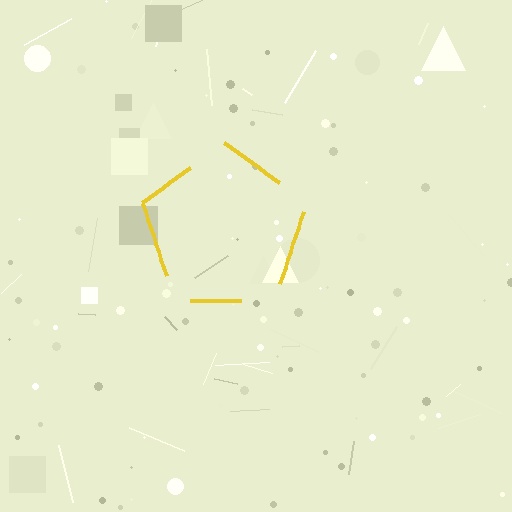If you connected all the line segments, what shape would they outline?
They would outline a pentagon.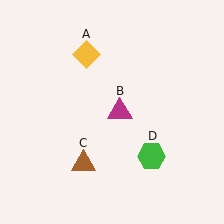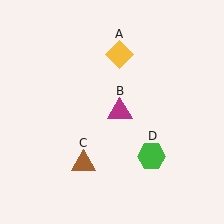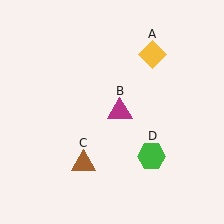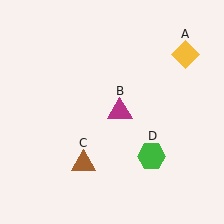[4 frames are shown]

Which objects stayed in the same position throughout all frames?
Magenta triangle (object B) and brown triangle (object C) and green hexagon (object D) remained stationary.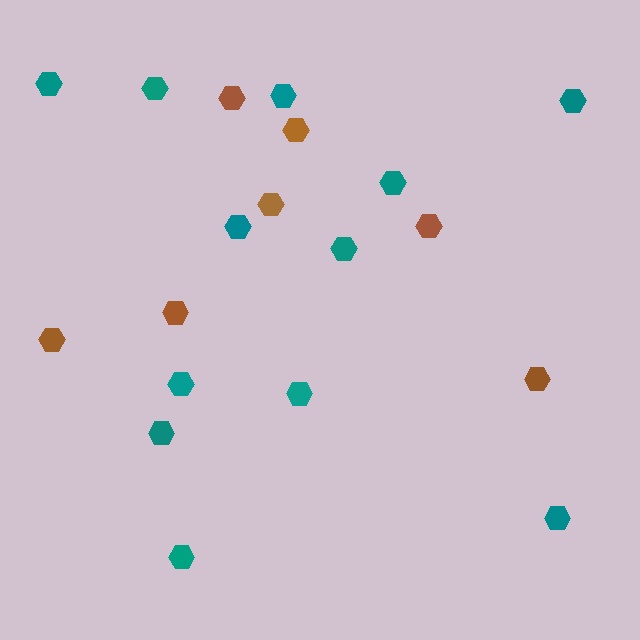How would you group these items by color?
There are 2 groups: one group of teal hexagons (12) and one group of brown hexagons (7).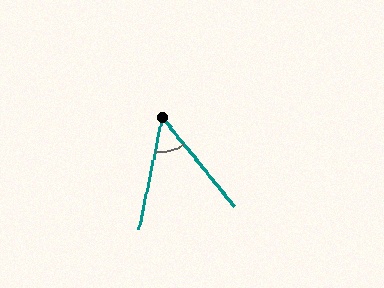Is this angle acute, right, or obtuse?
It is acute.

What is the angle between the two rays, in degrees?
Approximately 51 degrees.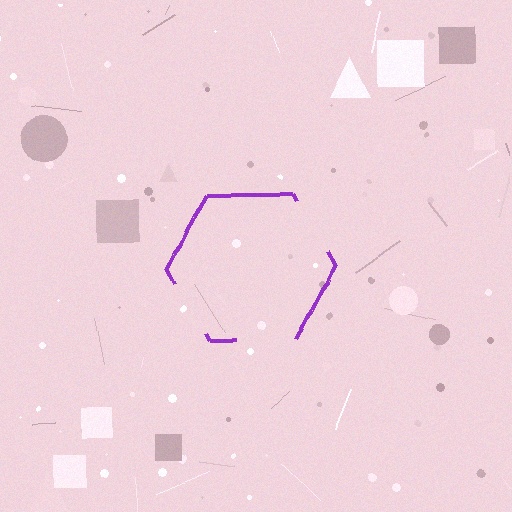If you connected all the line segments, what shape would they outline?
They would outline a hexagon.